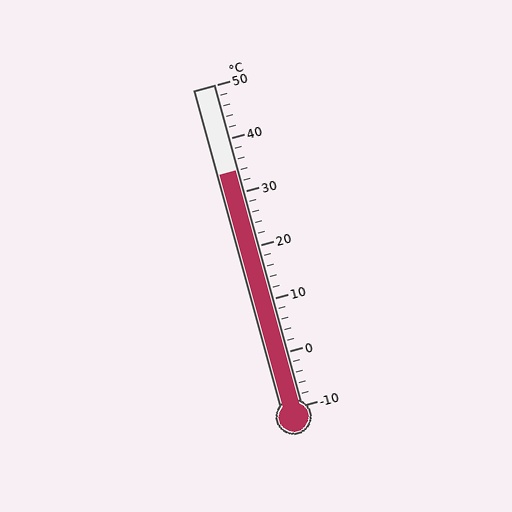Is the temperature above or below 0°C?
The temperature is above 0°C.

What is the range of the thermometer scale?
The thermometer scale ranges from -10°C to 50°C.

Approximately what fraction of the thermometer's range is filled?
The thermometer is filled to approximately 75% of its range.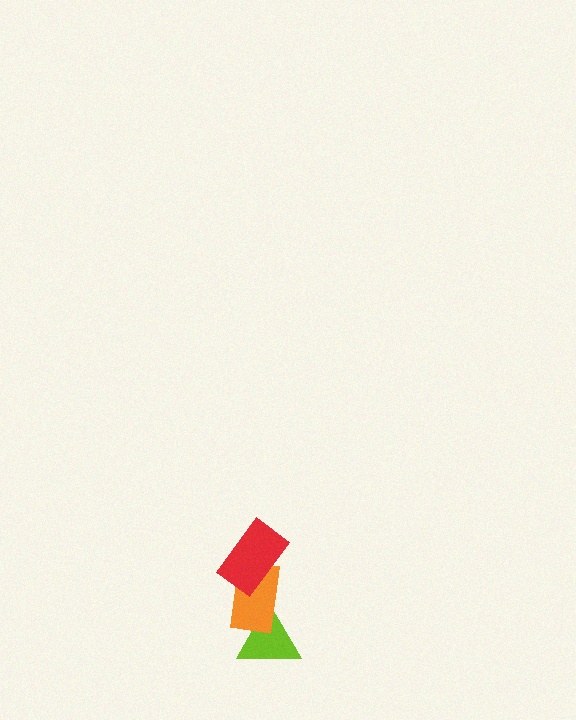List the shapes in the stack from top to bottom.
From top to bottom: the red rectangle, the orange rectangle, the lime triangle.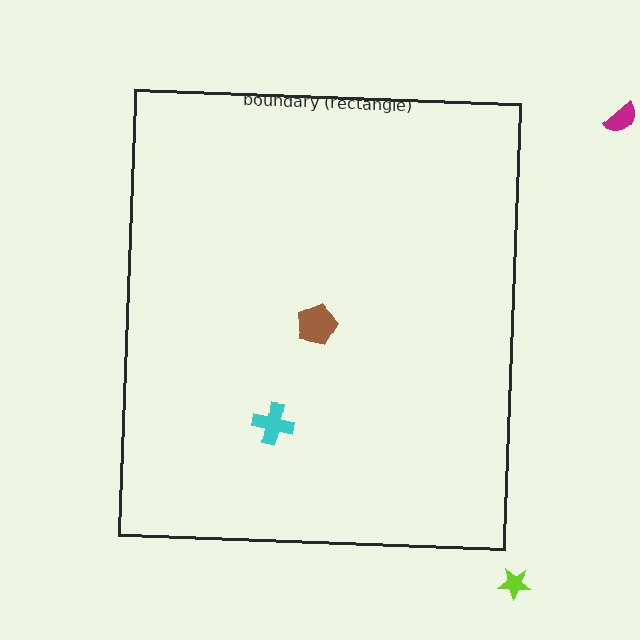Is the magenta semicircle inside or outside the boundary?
Outside.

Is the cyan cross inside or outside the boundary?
Inside.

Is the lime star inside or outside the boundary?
Outside.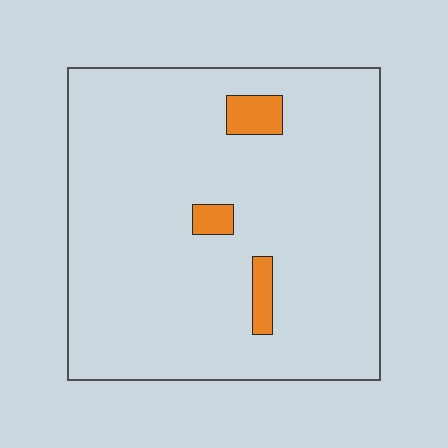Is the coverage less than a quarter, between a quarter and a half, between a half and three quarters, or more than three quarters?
Less than a quarter.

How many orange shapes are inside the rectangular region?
3.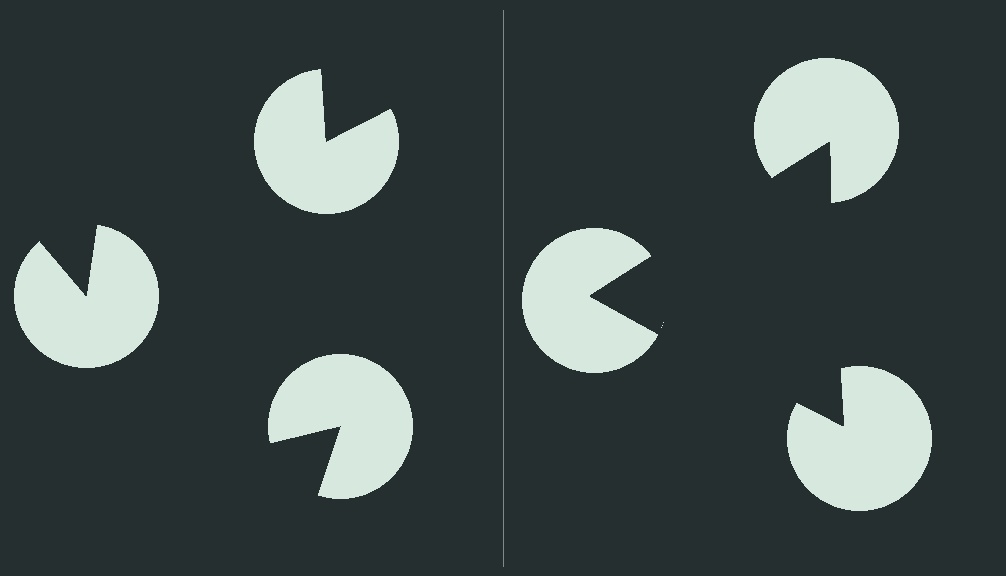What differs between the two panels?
The pac-man discs are positioned identically on both sides; only the wedge orientations differ. On the right they align to a triangle; on the left they are misaligned.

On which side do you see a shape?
An illusory triangle appears on the right side. On the left side the wedge cuts are rotated, so no coherent shape forms.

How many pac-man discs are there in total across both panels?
6 — 3 on each side.